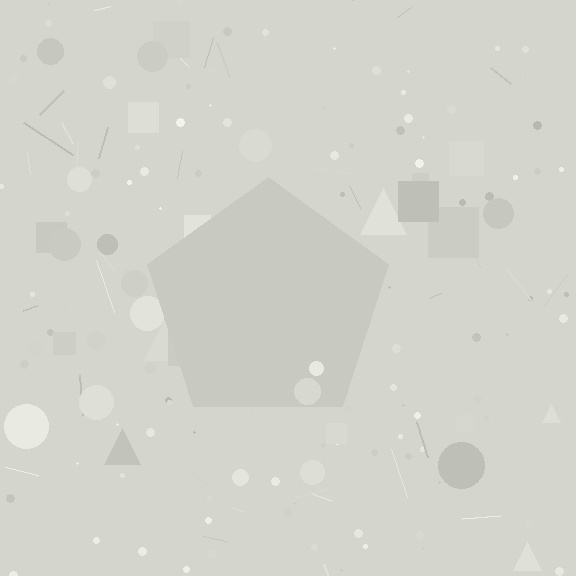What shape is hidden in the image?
A pentagon is hidden in the image.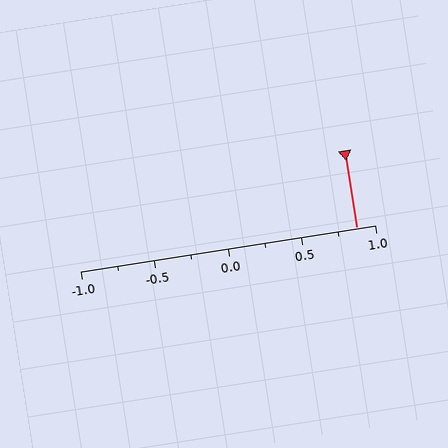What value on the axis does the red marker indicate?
The marker indicates approximately 0.88.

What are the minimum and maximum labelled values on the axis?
The axis runs from -1.0 to 1.0.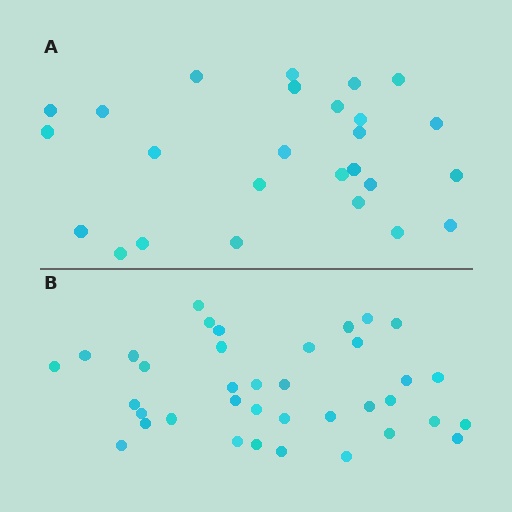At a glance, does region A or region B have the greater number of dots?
Region B (the bottom region) has more dots.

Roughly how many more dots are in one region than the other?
Region B has roughly 12 or so more dots than region A.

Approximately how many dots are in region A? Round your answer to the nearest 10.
About 30 dots. (The exact count is 26, which rounds to 30.)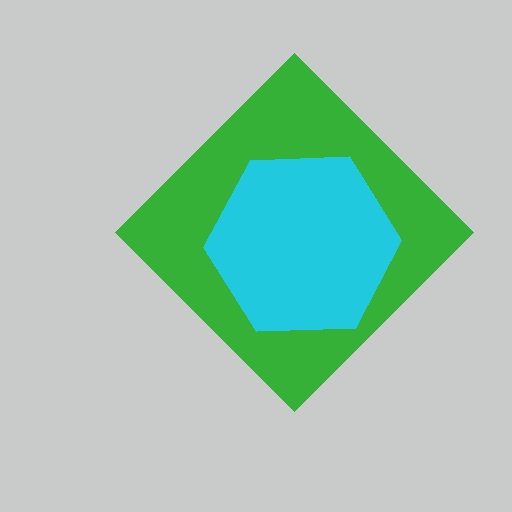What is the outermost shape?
The green diamond.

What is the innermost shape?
The cyan hexagon.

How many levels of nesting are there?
2.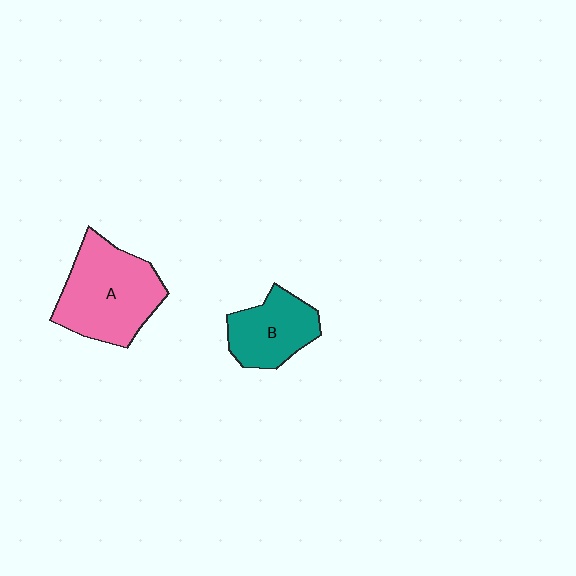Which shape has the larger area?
Shape A (pink).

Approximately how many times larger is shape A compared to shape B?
Approximately 1.6 times.